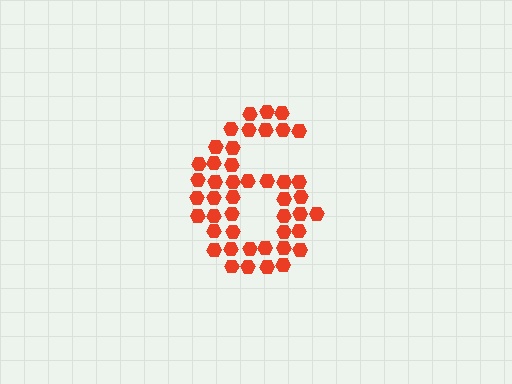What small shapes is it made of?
It is made of small hexagons.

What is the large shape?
The large shape is the digit 6.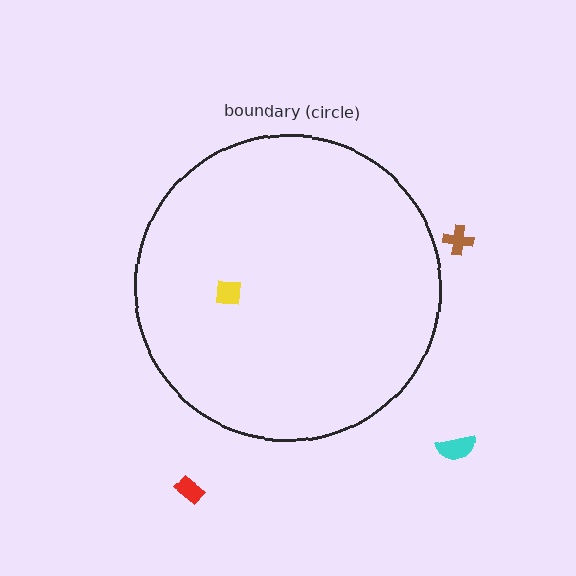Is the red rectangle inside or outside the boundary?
Outside.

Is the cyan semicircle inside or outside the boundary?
Outside.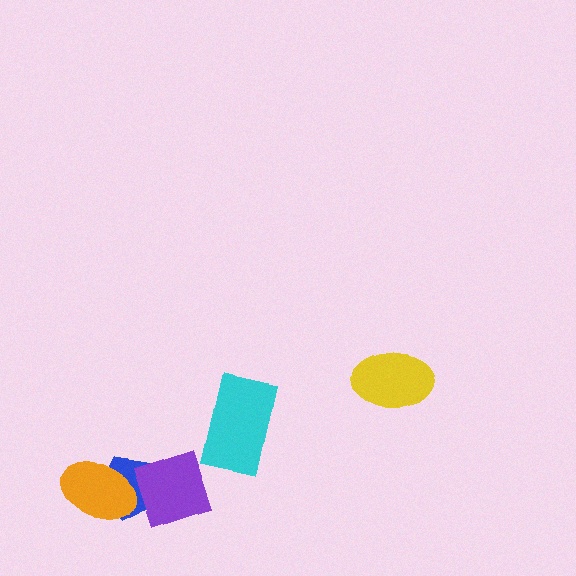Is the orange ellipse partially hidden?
Yes, it is partially covered by another shape.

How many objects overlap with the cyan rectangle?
0 objects overlap with the cyan rectangle.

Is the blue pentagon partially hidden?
Yes, it is partially covered by another shape.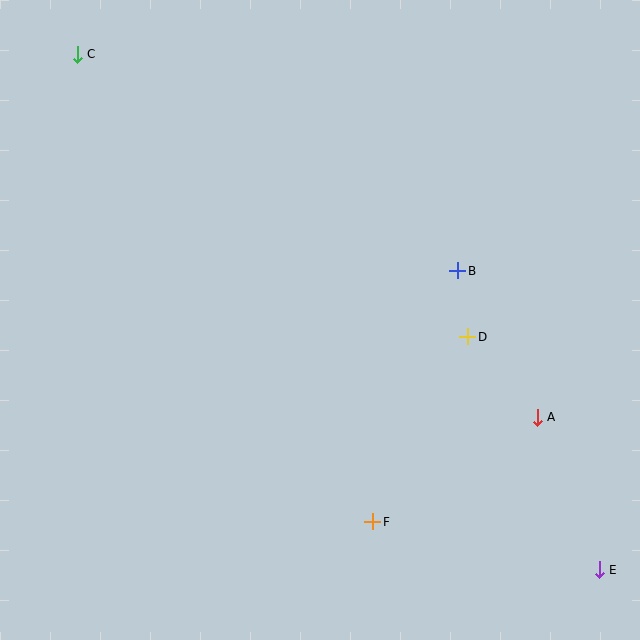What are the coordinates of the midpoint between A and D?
The midpoint between A and D is at (502, 377).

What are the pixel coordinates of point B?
Point B is at (458, 271).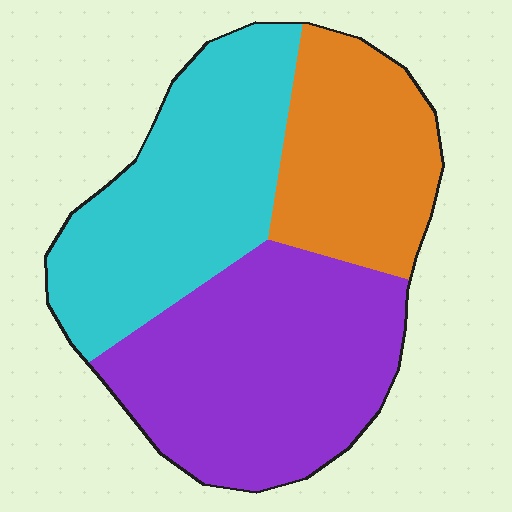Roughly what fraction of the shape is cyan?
Cyan takes up about one third (1/3) of the shape.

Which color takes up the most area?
Purple, at roughly 40%.